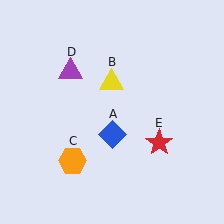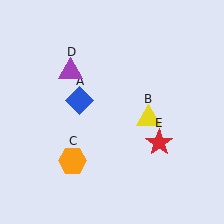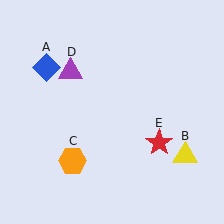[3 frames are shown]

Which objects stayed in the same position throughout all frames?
Orange hexagon (object C) and purple triangle (object D) and red star (object E) remained stationary.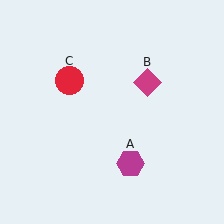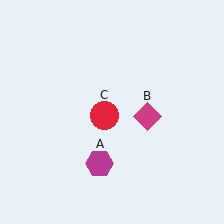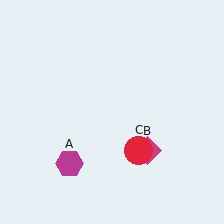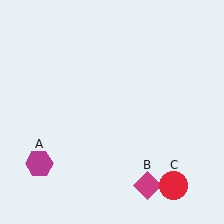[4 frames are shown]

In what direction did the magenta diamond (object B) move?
The magenta diamond (object B) moved down.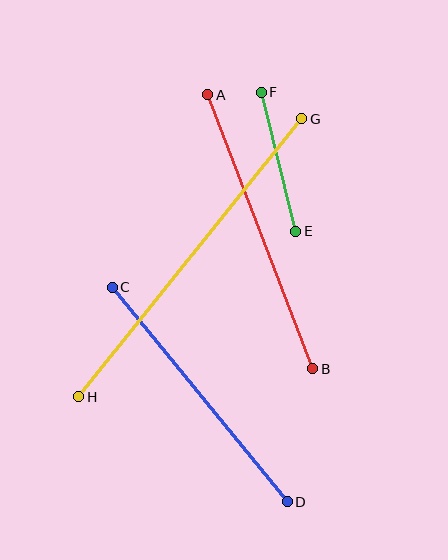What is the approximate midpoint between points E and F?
The midpoint is at approximately (279, 162) pixels.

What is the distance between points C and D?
The distance is approximately 277 pixels.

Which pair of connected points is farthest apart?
Points G and H are farthest apart.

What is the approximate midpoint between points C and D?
The midpoint is at approximately (200, 395) pixels.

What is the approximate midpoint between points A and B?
The midpoint is at approximately (260, 232) pixels.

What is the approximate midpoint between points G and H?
The midpoint is at approximately (190, 258) pixels.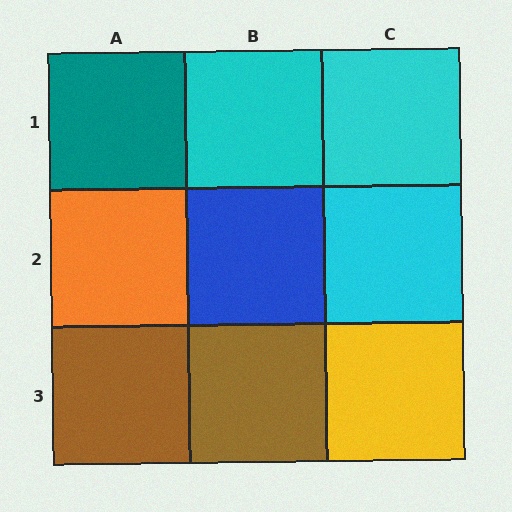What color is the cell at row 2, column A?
Orange.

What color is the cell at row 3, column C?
Yellow.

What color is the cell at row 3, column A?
Brown.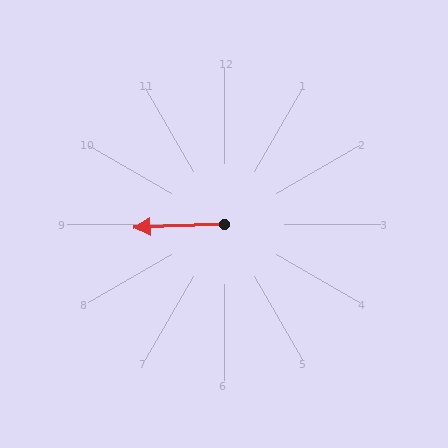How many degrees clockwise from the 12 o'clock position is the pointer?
Approximately 268 degrees.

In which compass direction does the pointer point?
West.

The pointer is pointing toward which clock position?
Roughly 9 o'clock.